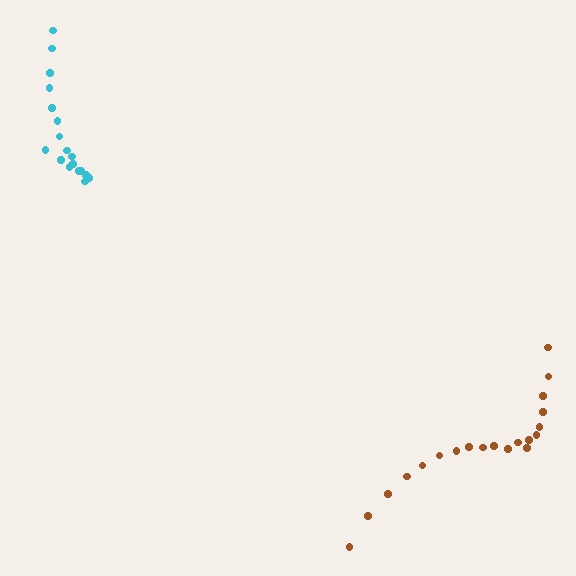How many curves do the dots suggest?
There are 2 distinct paths.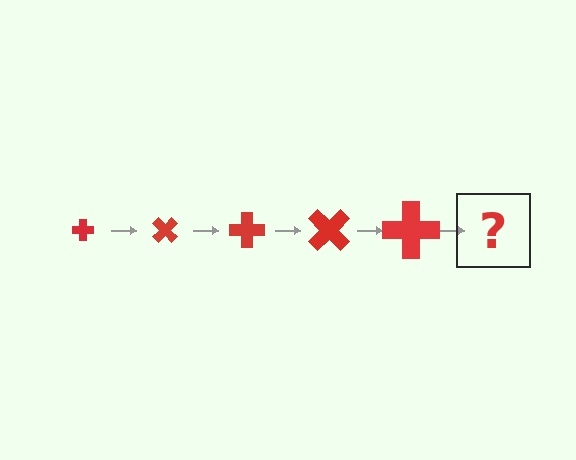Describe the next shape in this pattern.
It should be a cross, larger than the previous one and rotated 225 degrees from the start.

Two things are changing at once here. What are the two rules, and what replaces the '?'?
The two rules are that the cross grows larger each step and it rotates 45 degrees each step. The '?' should be a cross, larger than the previous one and rotated 225 degrees from the start.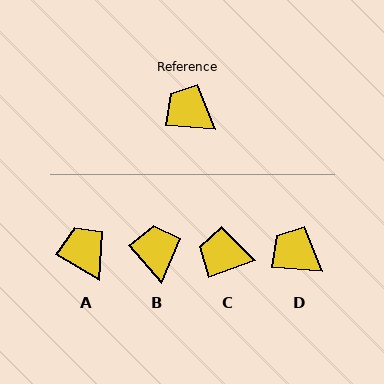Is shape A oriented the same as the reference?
No, it is off by about 26 degrees.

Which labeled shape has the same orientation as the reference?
D.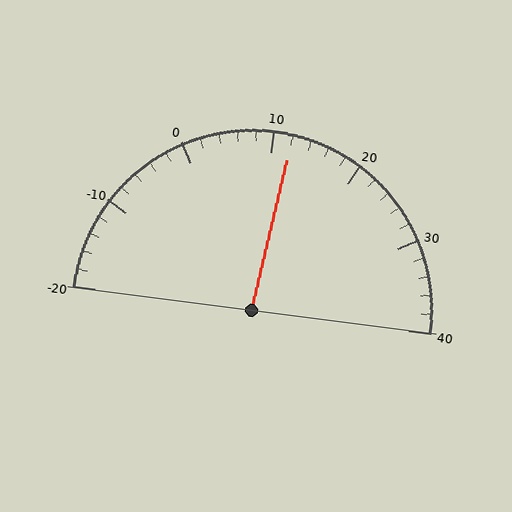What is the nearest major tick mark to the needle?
The nearest major tick mark is 10.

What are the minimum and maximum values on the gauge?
The gauge ranges from -20 to 40.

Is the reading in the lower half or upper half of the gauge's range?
The reading is in the upper half of the range (-20 to 40).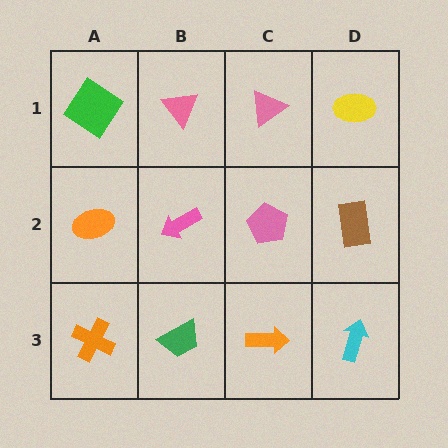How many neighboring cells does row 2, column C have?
4.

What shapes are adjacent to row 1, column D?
A brown rectangle (row 2, column D), a pink triangle (row 1, column C).